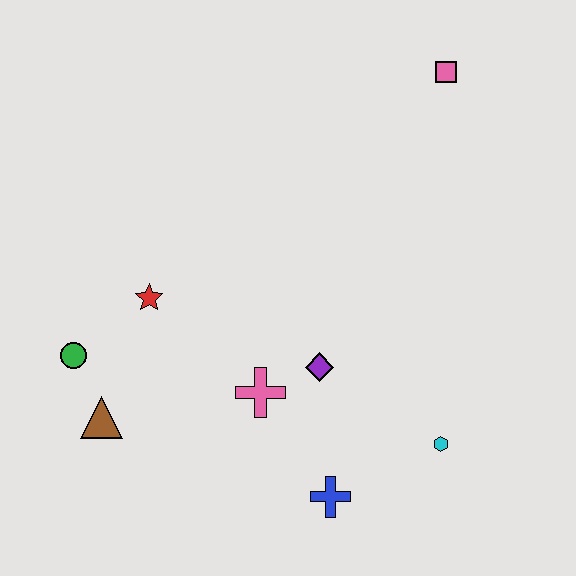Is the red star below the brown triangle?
No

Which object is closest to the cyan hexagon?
The blue cross is closest to the cyan hexagon.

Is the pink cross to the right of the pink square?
No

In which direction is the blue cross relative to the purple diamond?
The blue cross is below the purple diamond.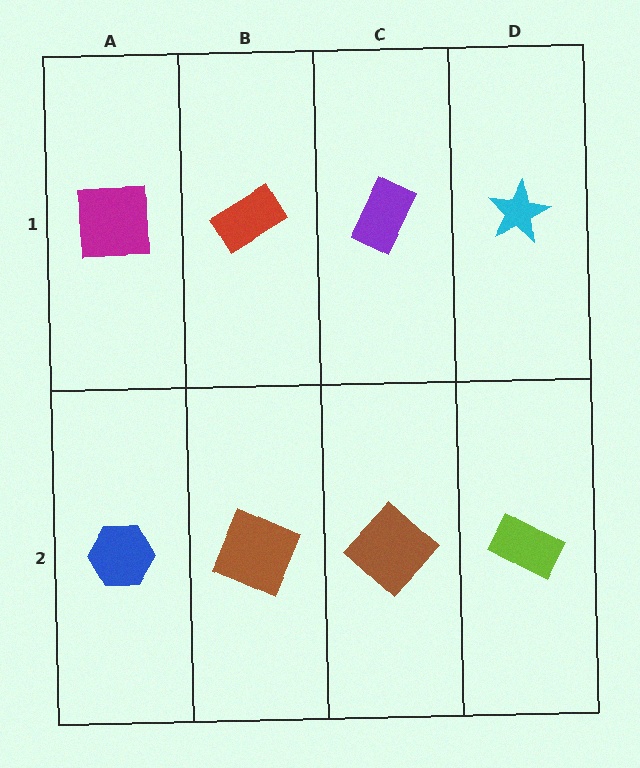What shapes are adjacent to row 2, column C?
A purple rectangle (row 1, column C), a brown square (row 2, column B), a lime rectangle (row 2, column D).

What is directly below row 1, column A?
A blue hexagon.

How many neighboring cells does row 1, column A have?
2.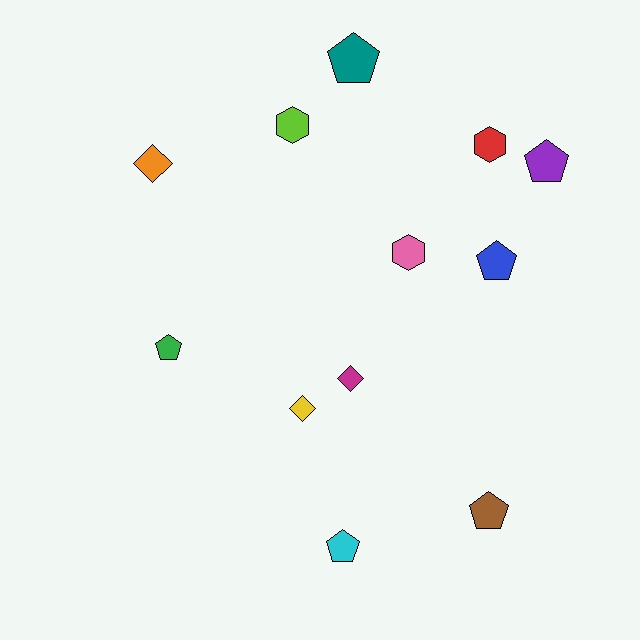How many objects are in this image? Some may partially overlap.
There are 12 objects.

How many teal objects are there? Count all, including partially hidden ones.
There is 1 teal object.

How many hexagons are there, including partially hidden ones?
There are 3 hexagons.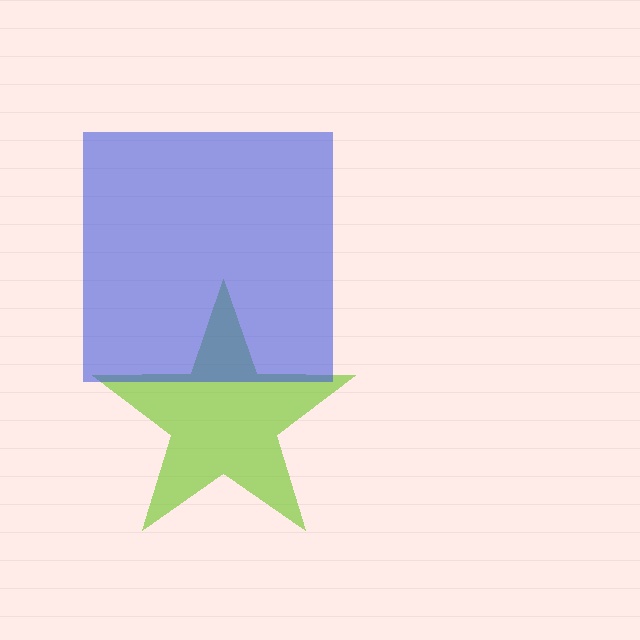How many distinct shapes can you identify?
There are 2 distinct shapes: a lime star, a blue square.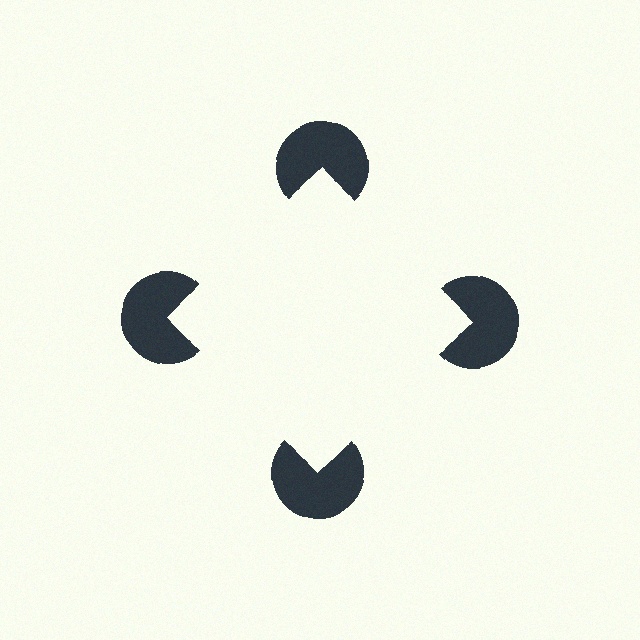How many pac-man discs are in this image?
There are 4 — one at each vertex of the illusory square.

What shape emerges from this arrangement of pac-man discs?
An illusory square — its edges are inferred from the aligned wedge cuts in the pac-man discs, not physically drawn.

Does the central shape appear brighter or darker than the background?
It typically appears slightly brighter than the background, even though no actual brightness change is drawn.